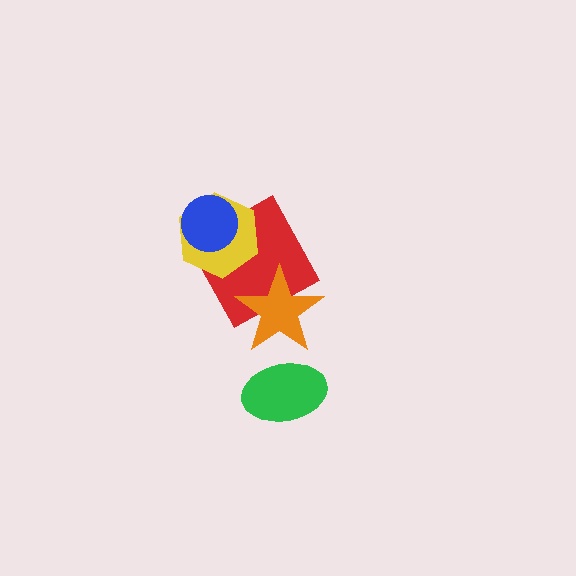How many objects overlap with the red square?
3 objects overlap with the red square.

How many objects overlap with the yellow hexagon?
2 objects overlap with the yellow hexagon.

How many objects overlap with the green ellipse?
0 objects overlap with the green ellipse.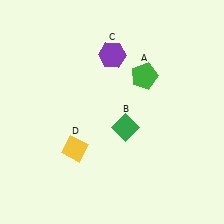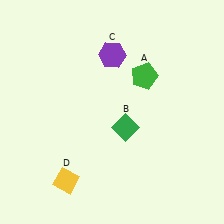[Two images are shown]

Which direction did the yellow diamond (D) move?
The yellow diamond (D) moved down.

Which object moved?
The yellow diamond (D) moved down.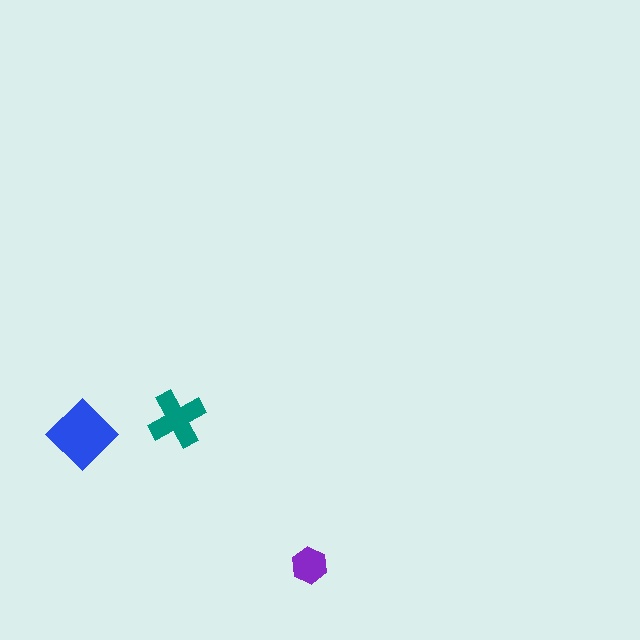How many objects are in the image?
There are 3 objects in the image.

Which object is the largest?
The blue diamond.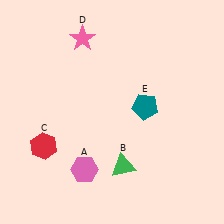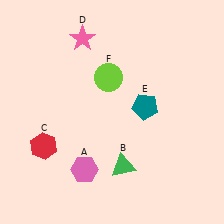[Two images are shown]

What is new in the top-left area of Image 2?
A lime circle (F) was added in the top-left area of Image 2.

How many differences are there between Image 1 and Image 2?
There is 1 difference between the two images.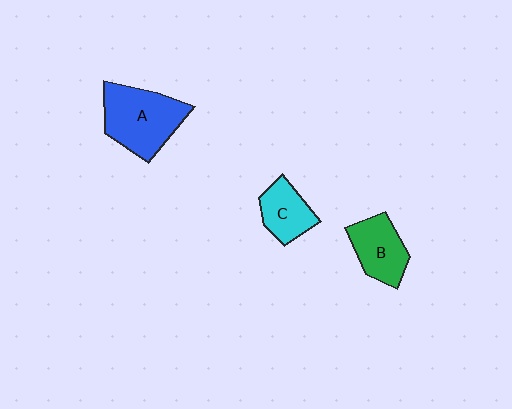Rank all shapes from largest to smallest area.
From largest to smallest: A (blue), B (green), C (cyan).